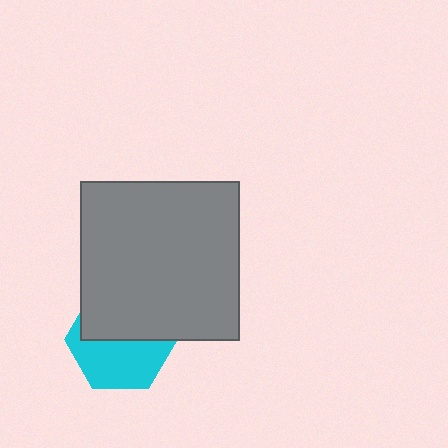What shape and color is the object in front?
The object in front is a gray square.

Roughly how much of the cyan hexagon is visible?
About half of it is visible (roughly 51%).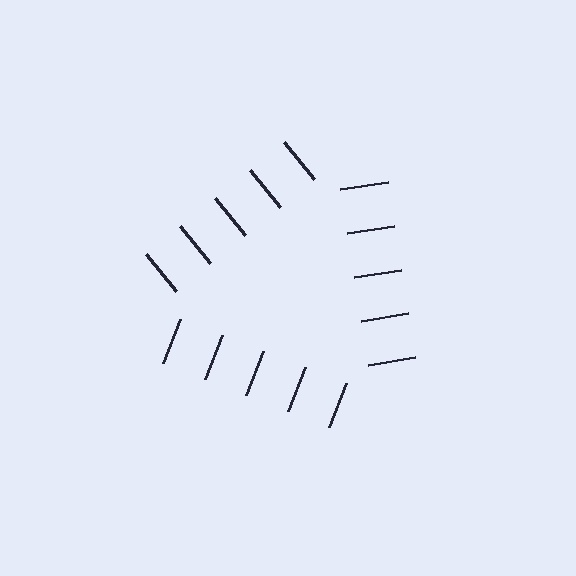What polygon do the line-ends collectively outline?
An illusory triangle — the line segments terminate on its edges but no continuous stroke is drawn.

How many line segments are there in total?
15 — 5 along each of the 3 edges.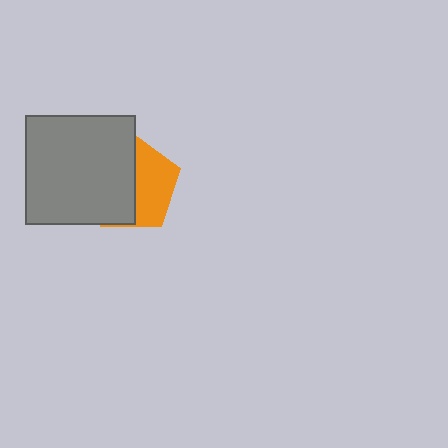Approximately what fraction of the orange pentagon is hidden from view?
Roughly 55% of the orange pentagon is hidden behind the gray rectangle.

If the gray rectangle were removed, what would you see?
You would see the complete orange pentagon.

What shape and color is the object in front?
The object in front is a gray rectangle.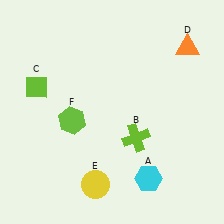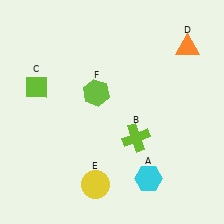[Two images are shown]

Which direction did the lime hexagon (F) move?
The lime hexagon (F) moved up.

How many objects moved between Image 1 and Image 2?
1 object moved between the two images.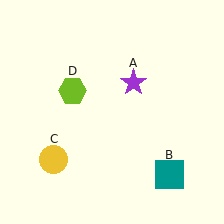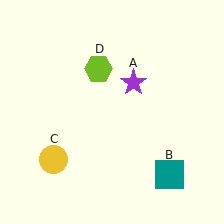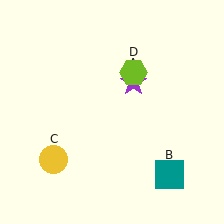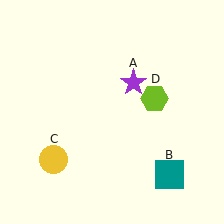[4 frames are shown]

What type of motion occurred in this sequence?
The lime hexagon (object D) rotated clockwise around the center of the scene.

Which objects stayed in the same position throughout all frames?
Purple star (object A) and teal square (object B) and yellow circle (object C) remained stationary.